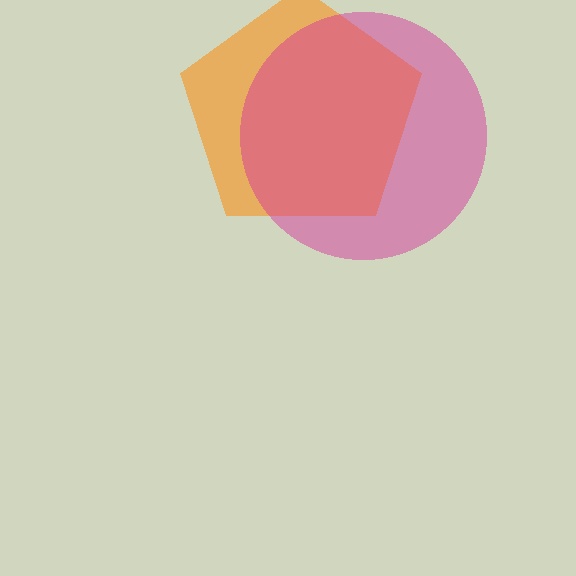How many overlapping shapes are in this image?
There are 2 overlapping shapes in the image.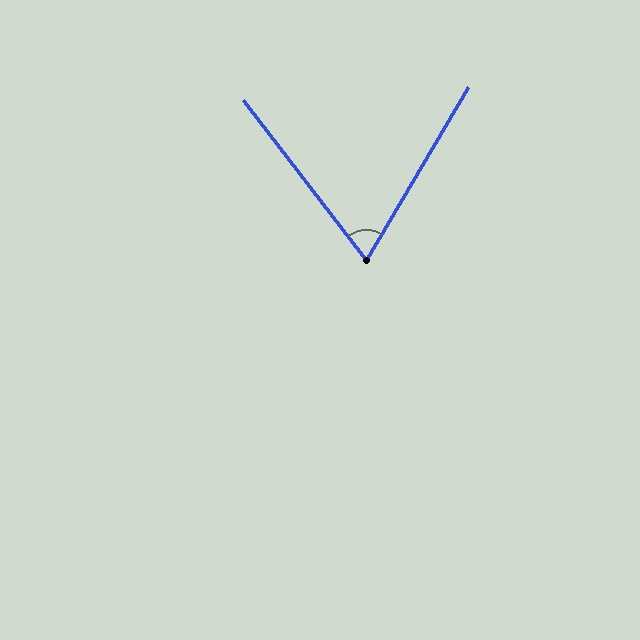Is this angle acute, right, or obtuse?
It is acute.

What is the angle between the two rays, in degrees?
Approximately 68 degrees.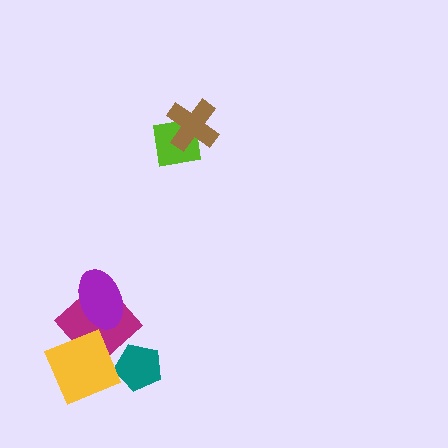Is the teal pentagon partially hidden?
Yes, it is partially covered by another shape.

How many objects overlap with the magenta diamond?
3 objects overlap with the magenta diamond.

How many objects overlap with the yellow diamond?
2 objects overlap with the yellow diamond.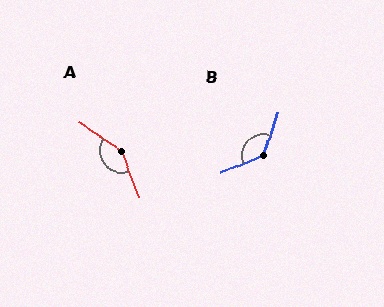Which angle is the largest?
A, at approximately 144 degrees.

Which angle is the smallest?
B, at approximately 131 degrees.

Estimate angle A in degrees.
Approximately 144 degrees.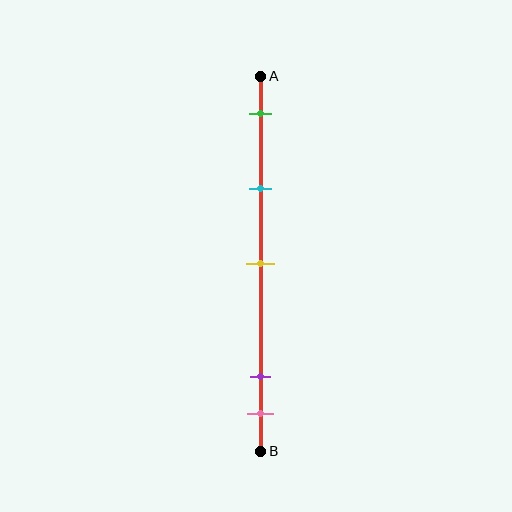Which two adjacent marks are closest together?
The purple and pink marks are the closest adjacent pair.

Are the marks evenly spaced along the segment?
No, the marks are not evenly spaced.